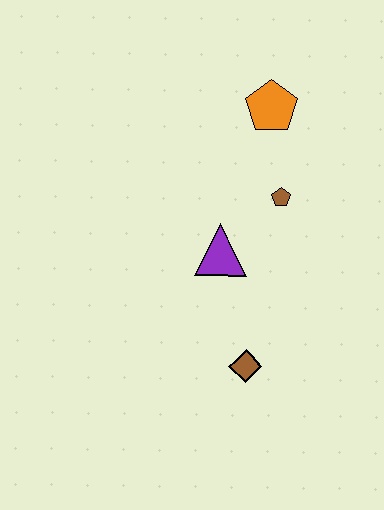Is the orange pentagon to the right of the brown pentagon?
No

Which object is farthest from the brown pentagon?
The brown diamond is farthest from the brown pentagon.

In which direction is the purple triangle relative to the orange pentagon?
The purple triangle is below the orange pentagon.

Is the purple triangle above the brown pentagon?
No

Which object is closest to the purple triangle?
The brown pentagon is closest to the purple triangle.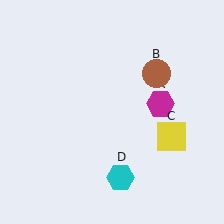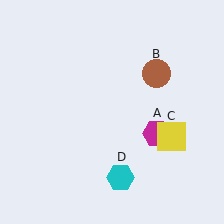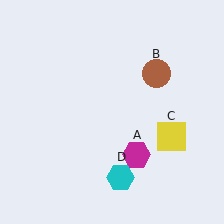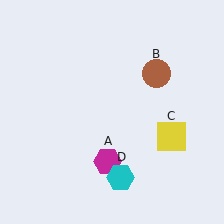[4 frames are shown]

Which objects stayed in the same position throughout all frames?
Brown circle (object B) and yellow square (object C) and cyan hexagon (object D) remained stationary.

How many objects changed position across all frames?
1 object changed position: magenta hexagon (object A).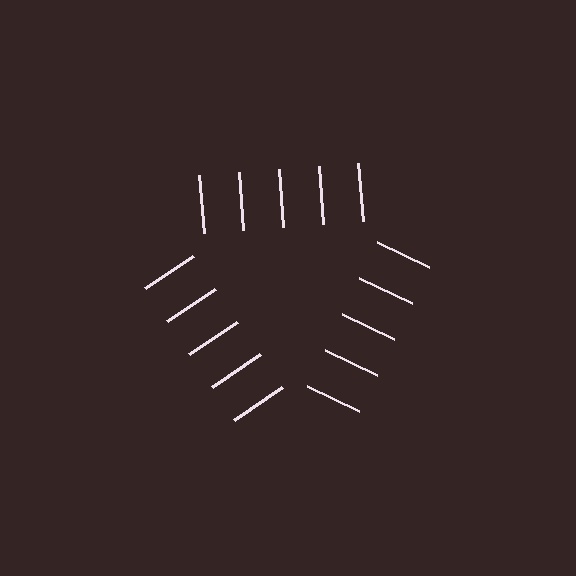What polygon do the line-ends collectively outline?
An illusory triangle — the line segments terminate on its edges but no continuous stroke is drawn.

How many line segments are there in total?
15 — 5 along each of the 3 edges.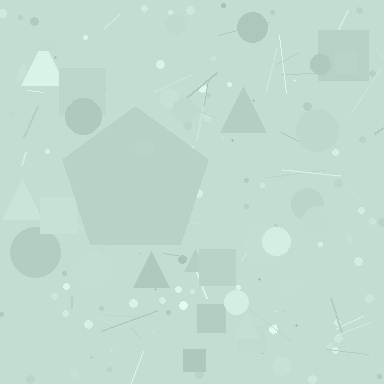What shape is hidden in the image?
A pentagon is hidden in the image.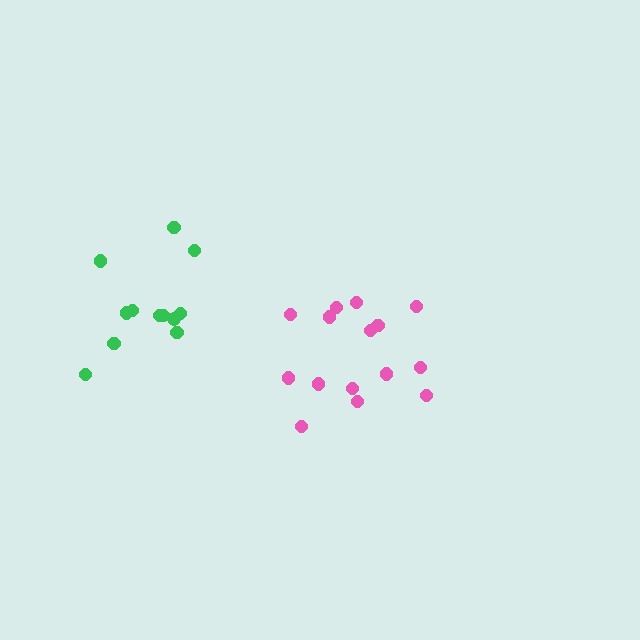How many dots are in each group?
Group 1: 12 dots, Group 2: 15 dots (27 total).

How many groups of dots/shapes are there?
There are 2 groups.